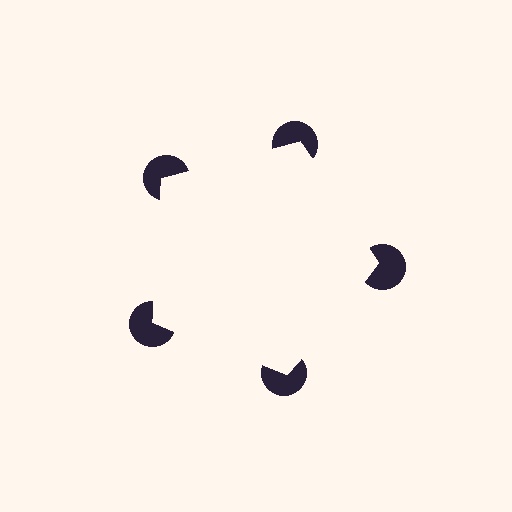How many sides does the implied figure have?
5 sides.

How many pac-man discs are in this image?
There are 5 — one at each vertex of the illusory pentagon.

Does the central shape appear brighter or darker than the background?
It typically appears slightly brighter than the background, even though no actual brightness change is drawn.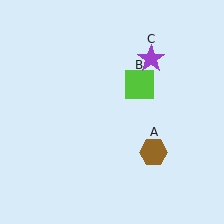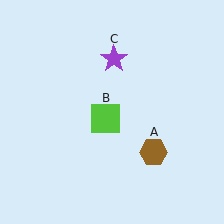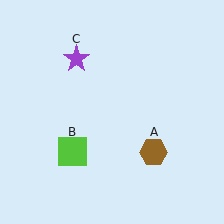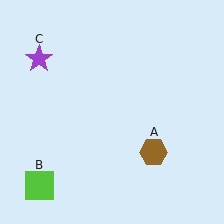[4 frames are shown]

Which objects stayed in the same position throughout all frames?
Brown hexagon (object A) remained stationary.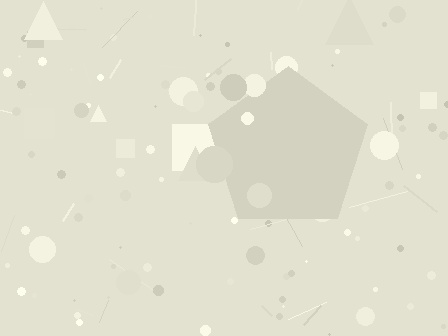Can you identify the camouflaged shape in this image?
The camouflaged shape is a pentagon.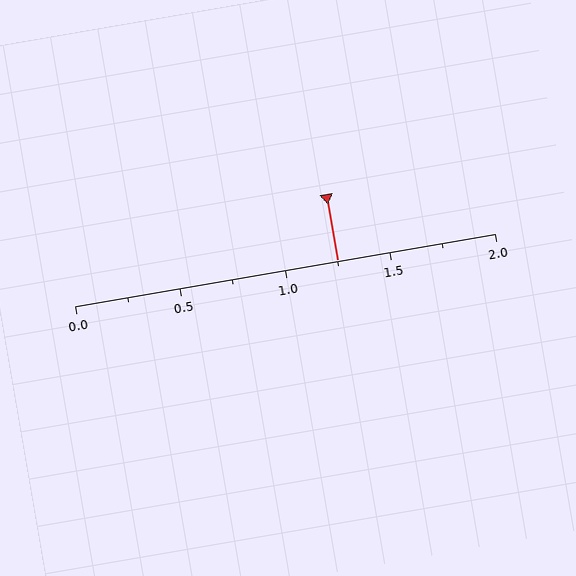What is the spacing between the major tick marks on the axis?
The major ticks are spaced 0.5 apart.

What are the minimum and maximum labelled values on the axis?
The axis runs from 0.0 to 2.0.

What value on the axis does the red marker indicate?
The marker indicates approximately 1.25.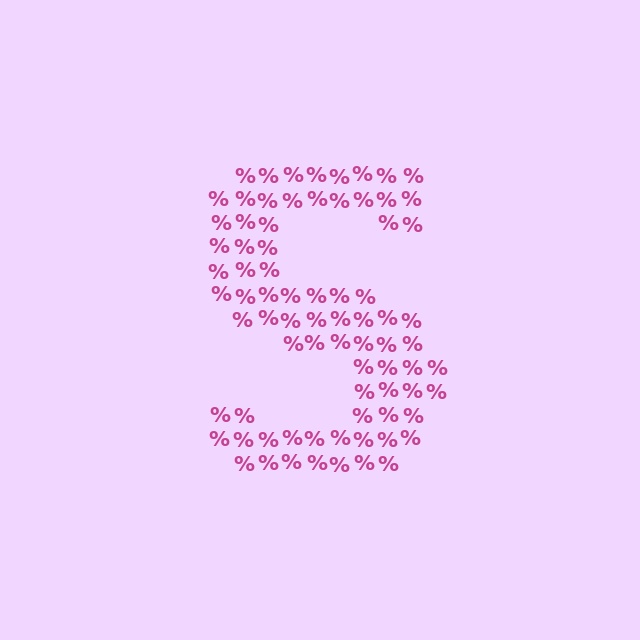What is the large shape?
The large shape is the letter S.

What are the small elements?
The small elements are percent signs.